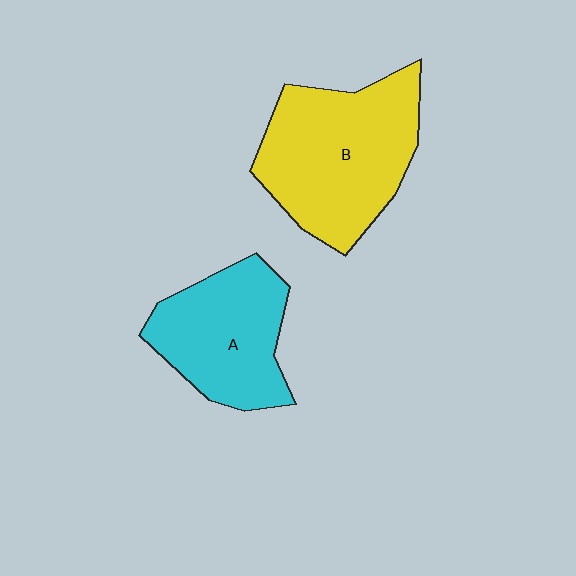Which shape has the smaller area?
Shape A (cyan).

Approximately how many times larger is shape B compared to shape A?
Approximately 1.3 times.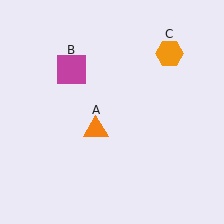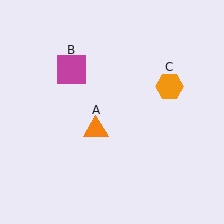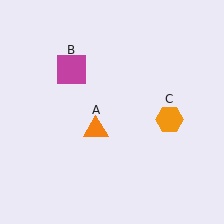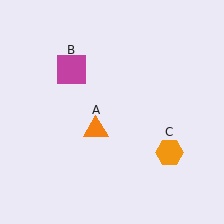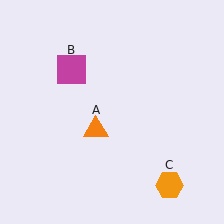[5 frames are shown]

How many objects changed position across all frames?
1 object changed position: orange hexagon (object C).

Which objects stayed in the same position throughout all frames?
Orange triangle (object A) and magenta square (object B) remained stationary.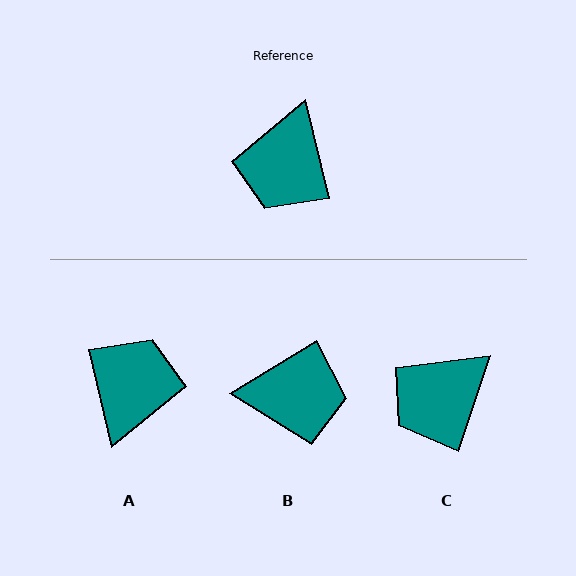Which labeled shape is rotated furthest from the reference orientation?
A, about 180 degrees away.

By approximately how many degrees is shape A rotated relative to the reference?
Approximately 180 degrees counter-clockwise.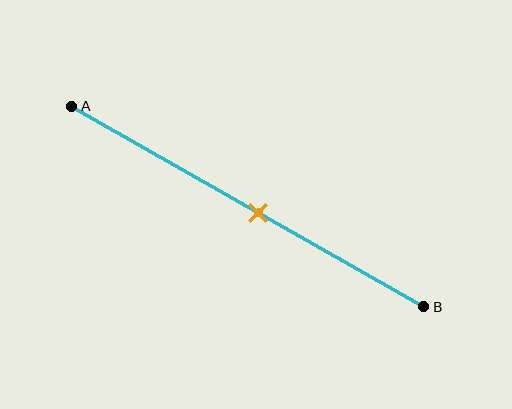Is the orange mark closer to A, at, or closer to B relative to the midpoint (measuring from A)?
The orange mark is closer to point B than the midpoint of segment AB.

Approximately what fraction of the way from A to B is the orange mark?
The orange mark is approximately 55% of the way from A to B.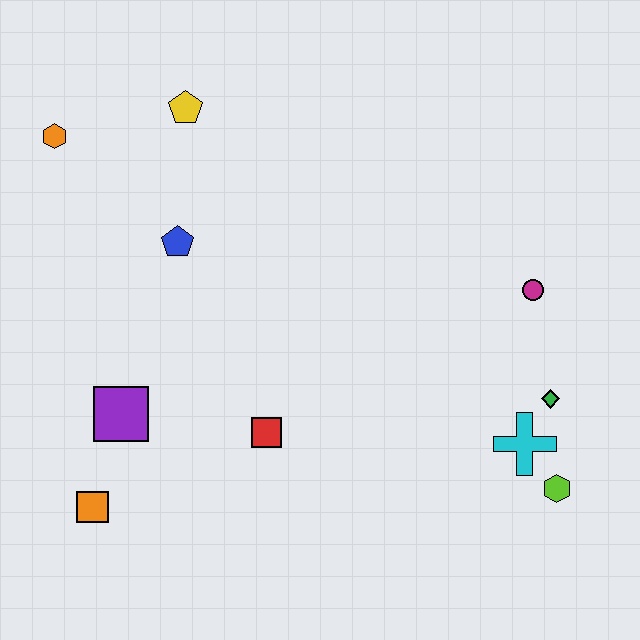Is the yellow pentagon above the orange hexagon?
Yes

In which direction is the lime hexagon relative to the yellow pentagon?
The lime hexagon is below the yellow pentagon.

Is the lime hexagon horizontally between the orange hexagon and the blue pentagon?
No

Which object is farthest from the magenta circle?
The orange hexagon is farthest from the magenta circle.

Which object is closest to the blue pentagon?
The yellow pentagon is closest to the blue pentagon.